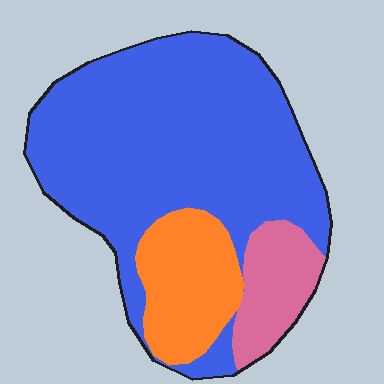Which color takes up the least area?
Pink, at roughly 10%.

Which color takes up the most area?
Blue, at roughly 70%.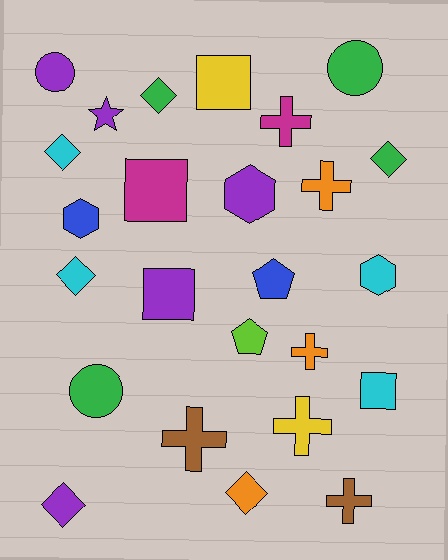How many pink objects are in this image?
There are no pink objects.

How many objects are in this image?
There are 25 objects.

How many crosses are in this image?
There are 6 crosses.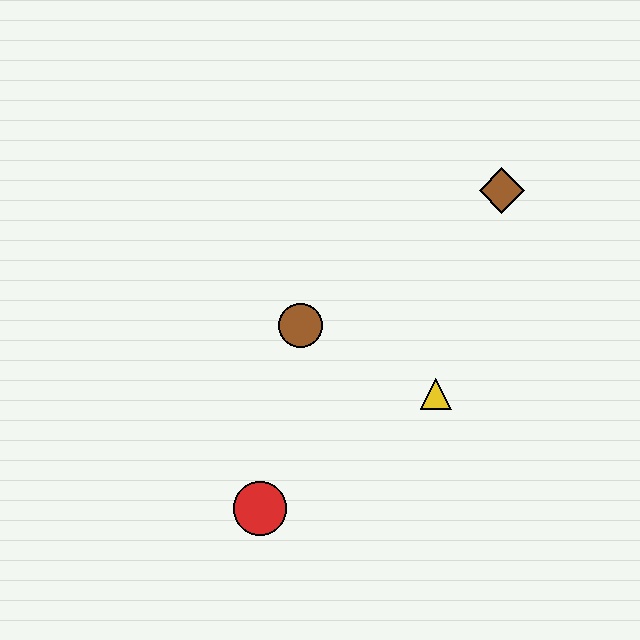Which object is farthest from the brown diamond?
The red circle is farthest from the brown diamond.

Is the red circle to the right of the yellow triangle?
No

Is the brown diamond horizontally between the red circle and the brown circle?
No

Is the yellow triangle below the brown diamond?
Yes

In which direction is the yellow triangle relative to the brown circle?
The yellow triangle is to the right of the brown circle.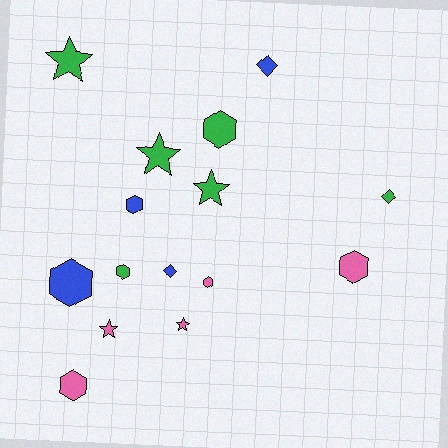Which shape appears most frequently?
Hexagon, with 7 objects.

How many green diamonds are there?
There is 1 green diamond.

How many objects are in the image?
There are 15 objects.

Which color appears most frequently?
Green, with 6 objects.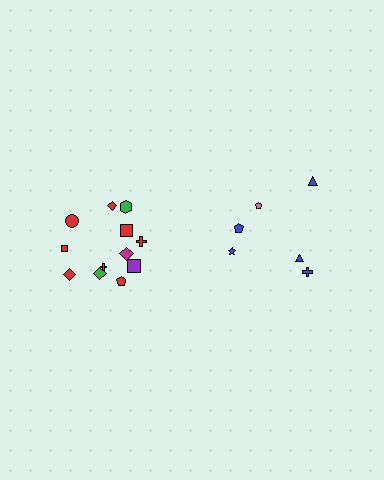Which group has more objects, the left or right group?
The left group.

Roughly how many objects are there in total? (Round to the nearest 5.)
Roughly 20 objects in total.